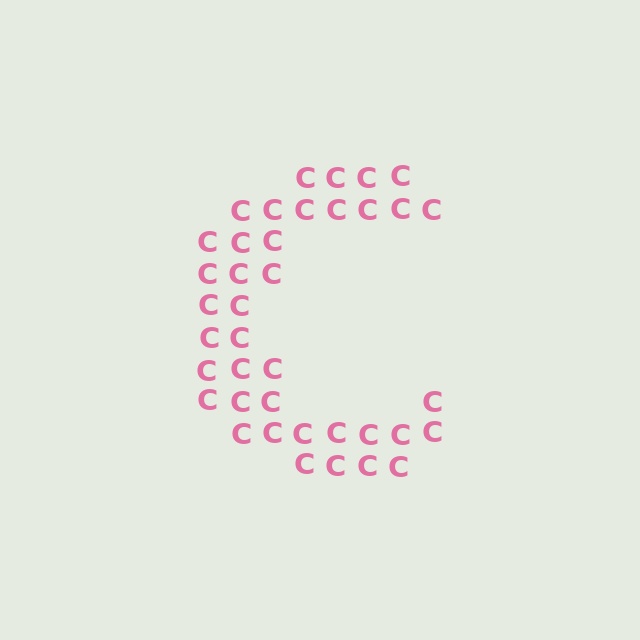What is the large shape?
The large shape is the letter C.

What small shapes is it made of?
It is made of small letter C's.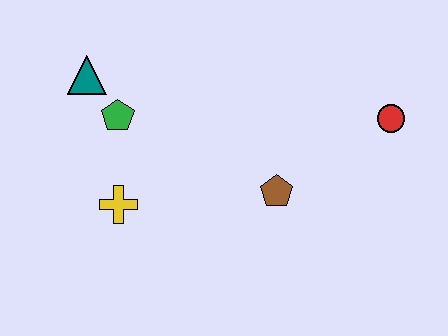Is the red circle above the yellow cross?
Yes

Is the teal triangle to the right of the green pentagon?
No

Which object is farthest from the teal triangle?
The red circle is farthest from the teal triangle.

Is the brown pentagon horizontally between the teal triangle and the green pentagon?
No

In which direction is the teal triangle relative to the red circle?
The teal triangle is to the left of the red circle.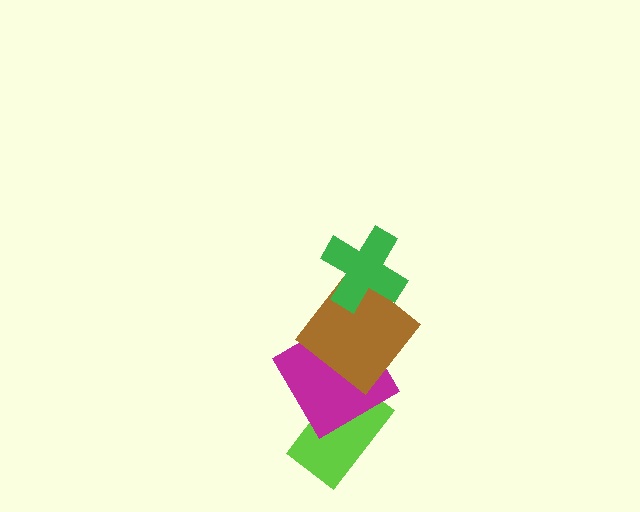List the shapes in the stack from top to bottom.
From top to bottom: the green cross, the brown diamond, the magenta diamond, the lime rectangle.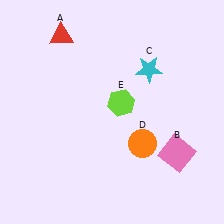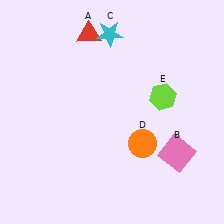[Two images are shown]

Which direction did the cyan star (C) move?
The cyan star (C) moved left.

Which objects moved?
The objects that moved are: the red triangle (A), the cyan star (C), the lime hexagon (E).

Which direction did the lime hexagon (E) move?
The lime hexagon (E) moved right.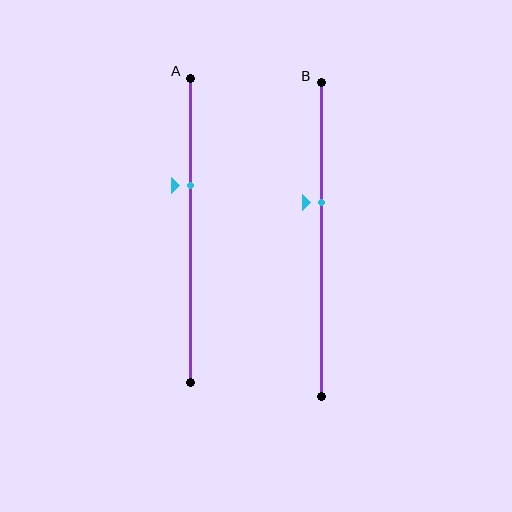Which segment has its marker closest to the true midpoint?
Segment B has its marker closest to the true midpoint.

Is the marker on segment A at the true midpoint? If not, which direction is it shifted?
No, the marker on segment A is shifted upward by about 15% of the segment length.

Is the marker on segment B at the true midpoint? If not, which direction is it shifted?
No, the marker on segment B is shifted upward by about 12% of the segment length.